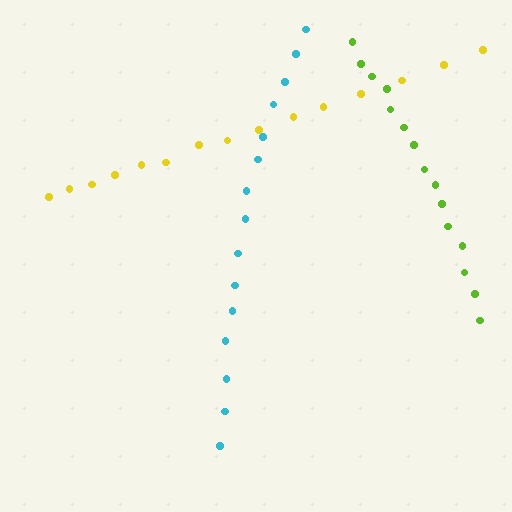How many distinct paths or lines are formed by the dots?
There are 3 distinct paths.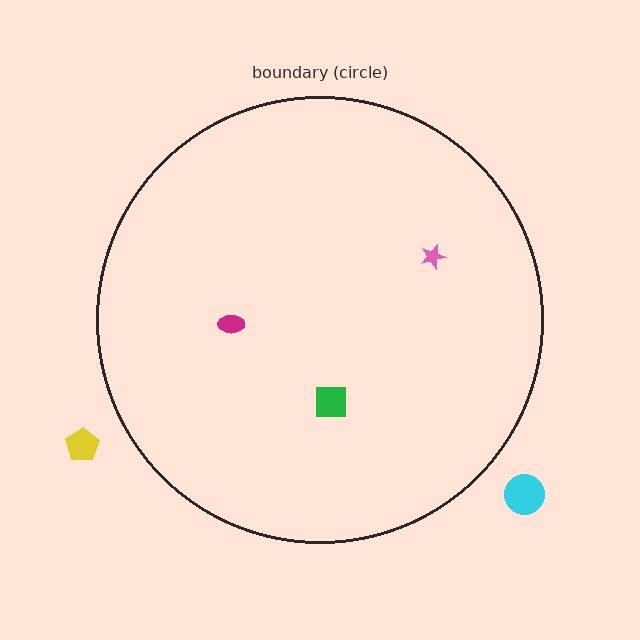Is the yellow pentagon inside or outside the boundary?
Outside.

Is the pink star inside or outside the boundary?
Inside.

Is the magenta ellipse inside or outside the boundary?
Inside.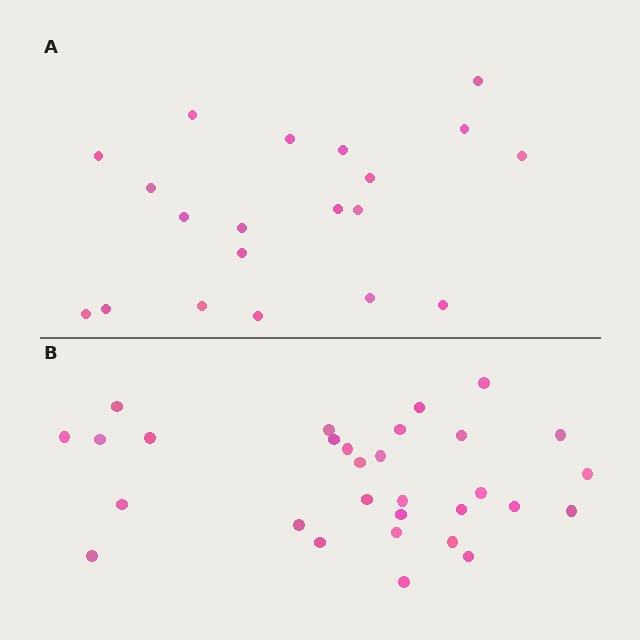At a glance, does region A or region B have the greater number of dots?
Region B (the bottom region) has more dots.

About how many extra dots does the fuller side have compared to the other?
Region B has roughly 10 or so more dots than region A.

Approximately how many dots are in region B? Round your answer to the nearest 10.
About 30 dots.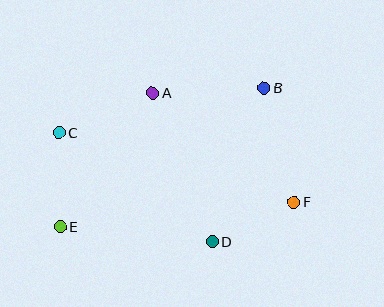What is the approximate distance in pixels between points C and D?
The distance between C and D is approximately 188 pixels.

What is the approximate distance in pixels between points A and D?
The distance between A and D is approximately 160 pixels.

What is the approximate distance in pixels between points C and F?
The distance between C and F is approximately 245 pixels.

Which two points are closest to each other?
Points D and F are closest to each other.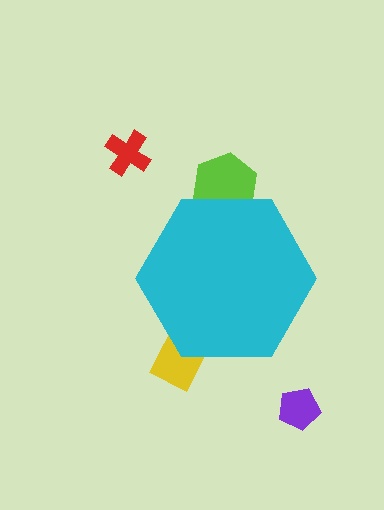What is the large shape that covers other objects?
A cyan hexagon.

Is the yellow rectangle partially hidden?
Yes, the yellow rectangle is partially hidden behind the cyan hexagon.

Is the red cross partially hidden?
No, the red cross is fully visible.